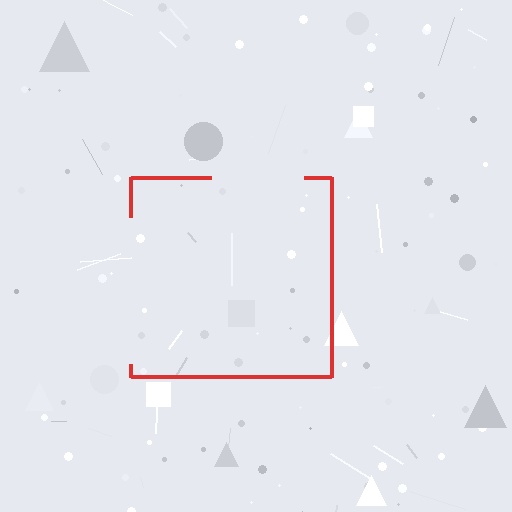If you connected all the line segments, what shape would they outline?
They would outline a square.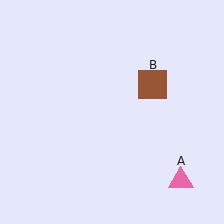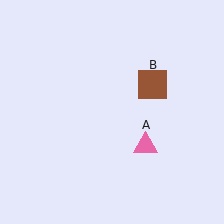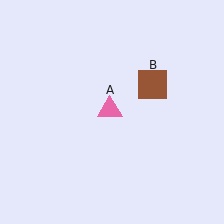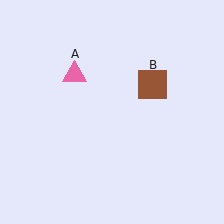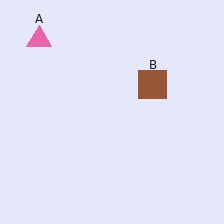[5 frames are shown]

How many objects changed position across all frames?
1 object changed position: pink triangle (object A).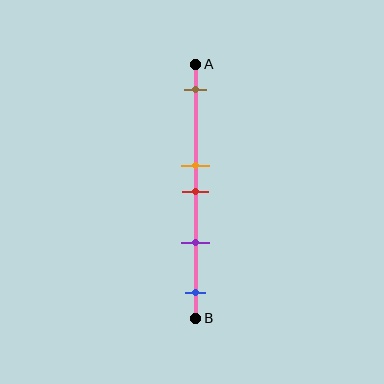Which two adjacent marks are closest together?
The orange and red marks are the closest adjacent pair.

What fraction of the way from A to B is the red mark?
The red mark is approximately 50% (0.5) of the way from A to B.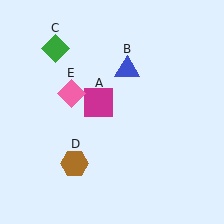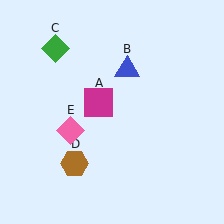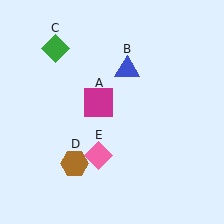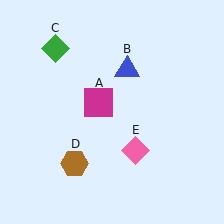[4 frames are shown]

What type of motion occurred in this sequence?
The pink diamond (object E) rotated counterclockwise around the center of the scene.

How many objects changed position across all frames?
1 object changed position: pink diamond (object E).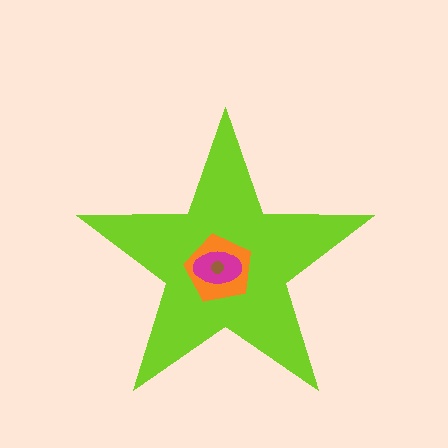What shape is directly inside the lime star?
The orange pentagon.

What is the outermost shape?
The lime star.